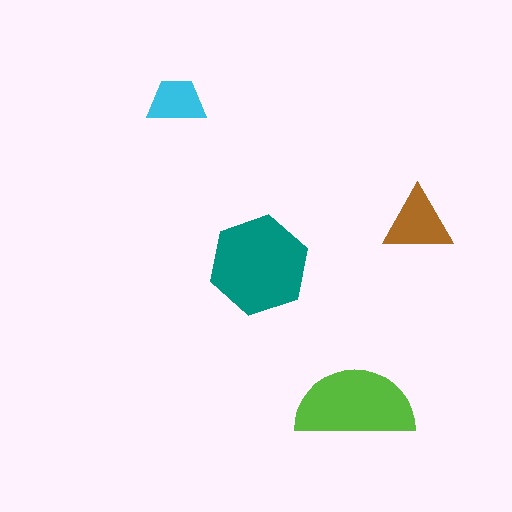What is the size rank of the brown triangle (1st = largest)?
3rd.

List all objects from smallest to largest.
The cyan trapezoid, the brown triangle, the lime semicircle, the teal hexagon.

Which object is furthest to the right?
The brown triangle is rightmost.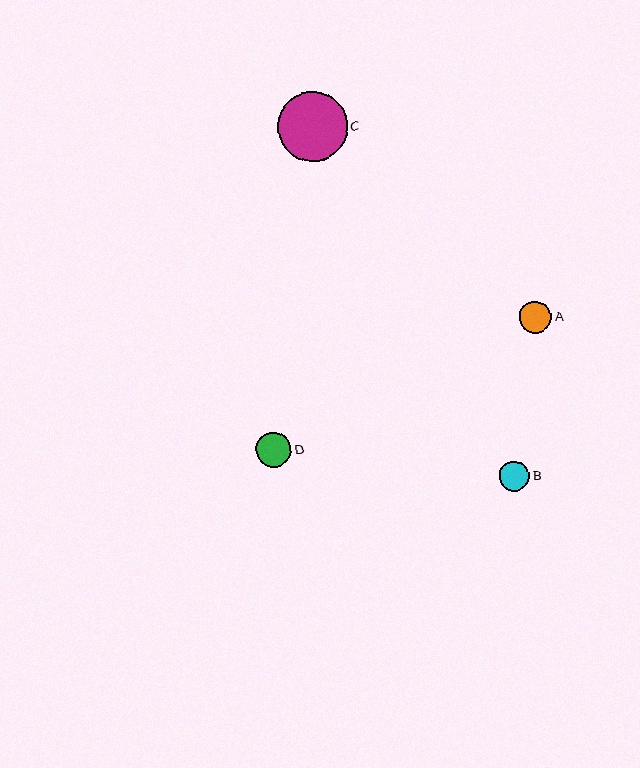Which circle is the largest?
Circle C is the largest with a size of approximately 70 pixels.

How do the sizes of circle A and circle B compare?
Circle A and circle B are approximately the same size.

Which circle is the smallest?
Circle B is the smallest with a size of approximately 30 pixels.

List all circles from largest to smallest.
From largest to smallest: C, D, A, B.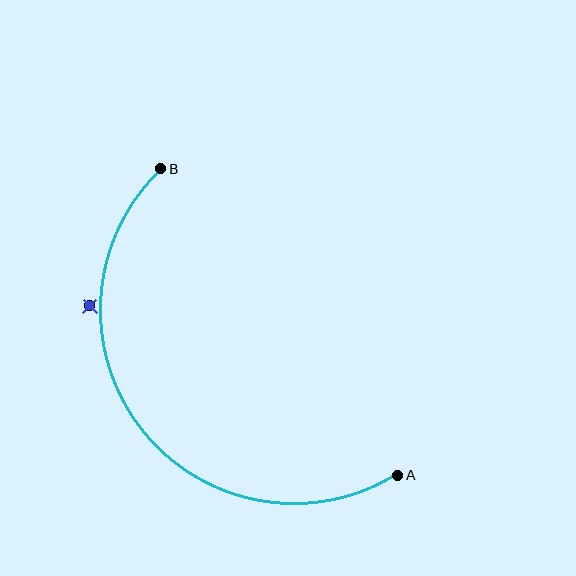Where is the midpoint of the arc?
The arc midpoint is the point on the curve farthest from the straight line joining A and B. It sits below and to the left of that line.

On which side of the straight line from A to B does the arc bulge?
The arc bulges below and to the left of the straight line connecting A and B.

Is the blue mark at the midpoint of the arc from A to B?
No — the blue mark does not lie on the arc at all. It sits slightly outside the curve.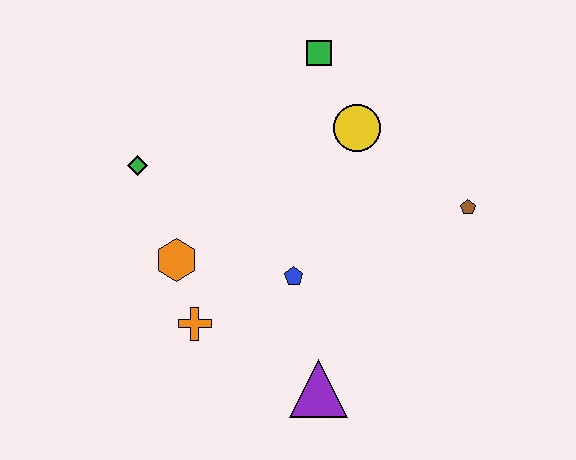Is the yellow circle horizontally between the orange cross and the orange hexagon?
No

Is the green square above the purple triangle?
Yes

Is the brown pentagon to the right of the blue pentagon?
Yes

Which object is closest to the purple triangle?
The blue pentagon is closest to the purple triangle.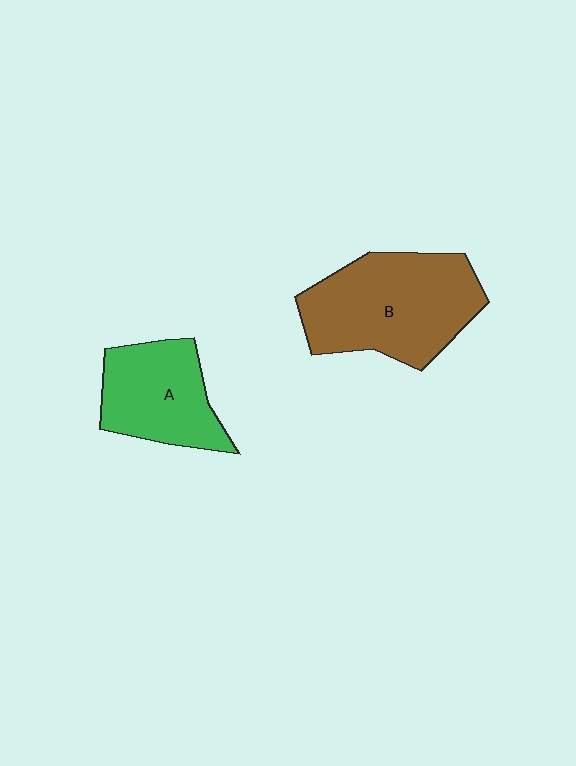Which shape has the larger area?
Shape B (brown).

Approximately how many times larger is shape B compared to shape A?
Approximately 1.5 times.